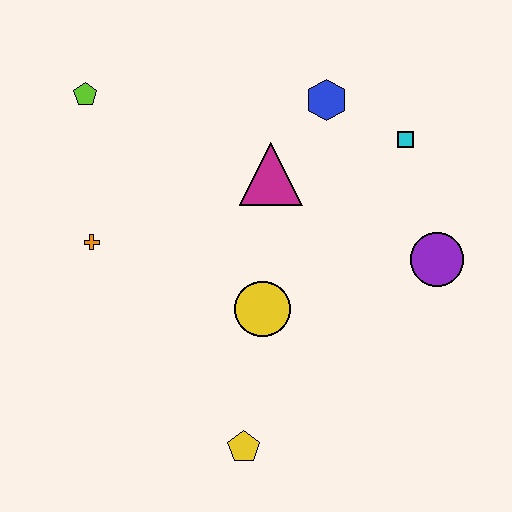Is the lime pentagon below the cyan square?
No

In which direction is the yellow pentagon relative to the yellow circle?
The yellow pentagon is below the yellow circle.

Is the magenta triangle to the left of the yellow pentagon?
No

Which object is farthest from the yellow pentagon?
The lime pentagon is farthest from the yellow pentagon.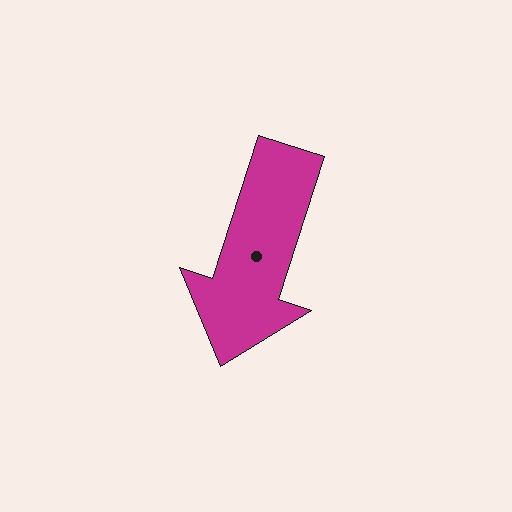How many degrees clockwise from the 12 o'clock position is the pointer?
Approximately 198 degrees.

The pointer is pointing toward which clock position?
Roughly 7 o'clock.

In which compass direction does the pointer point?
South.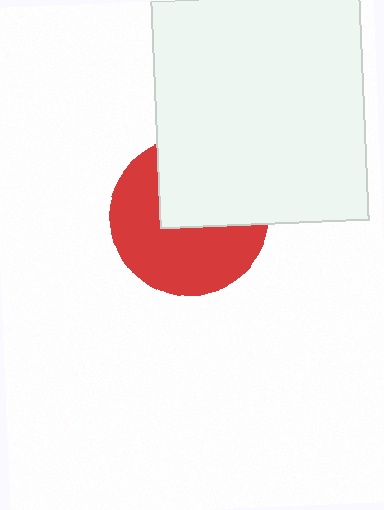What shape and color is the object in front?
The object in front is a white rectangle.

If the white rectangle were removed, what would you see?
You would see the complete red circle.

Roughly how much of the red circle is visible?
About half of it is visible (roughly 58%).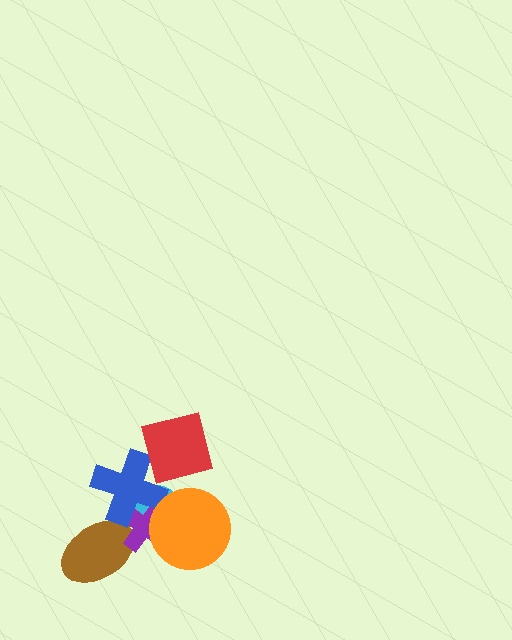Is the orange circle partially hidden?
No, no other shape covers it.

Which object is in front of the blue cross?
The red square is in front of the blue cross.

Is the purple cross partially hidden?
Yes, it is partially covered by another shape.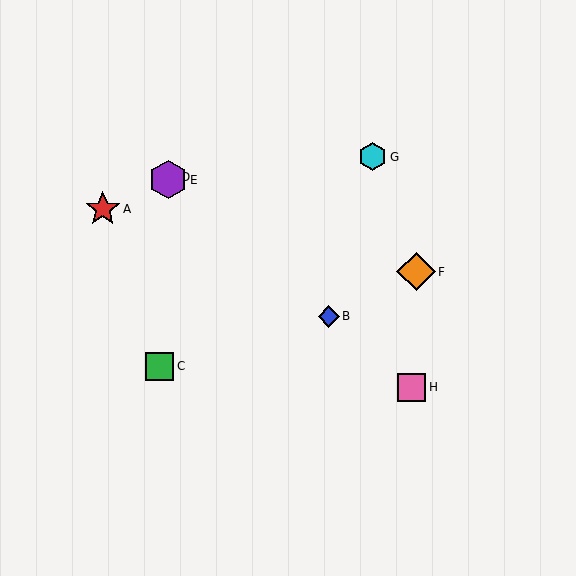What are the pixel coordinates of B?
Object B is at (329, 316).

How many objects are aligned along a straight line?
4 objects (B, D, E, H) are aligned along a straight line.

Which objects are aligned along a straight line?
Objects B, D, E, H are aligned along a straight line.